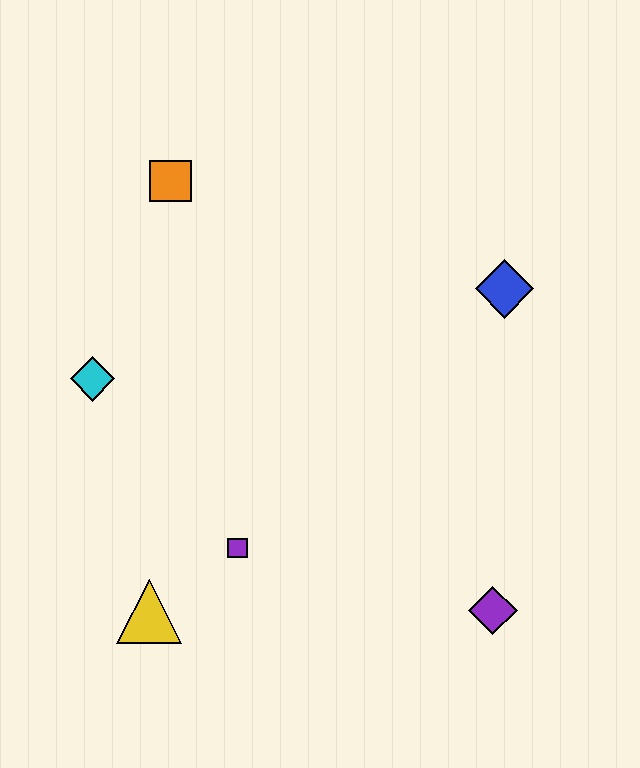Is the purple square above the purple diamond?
Yes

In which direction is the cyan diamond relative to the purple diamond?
The cyan diamond is to the left of the purple diamond.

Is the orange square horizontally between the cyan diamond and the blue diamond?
Yes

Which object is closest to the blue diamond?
The purple diamond is closest to the blue diamond.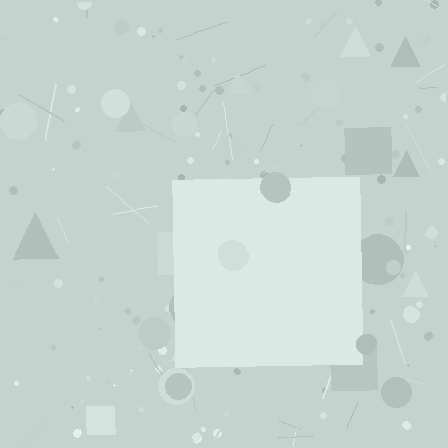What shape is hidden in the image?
A square is hidden in the image.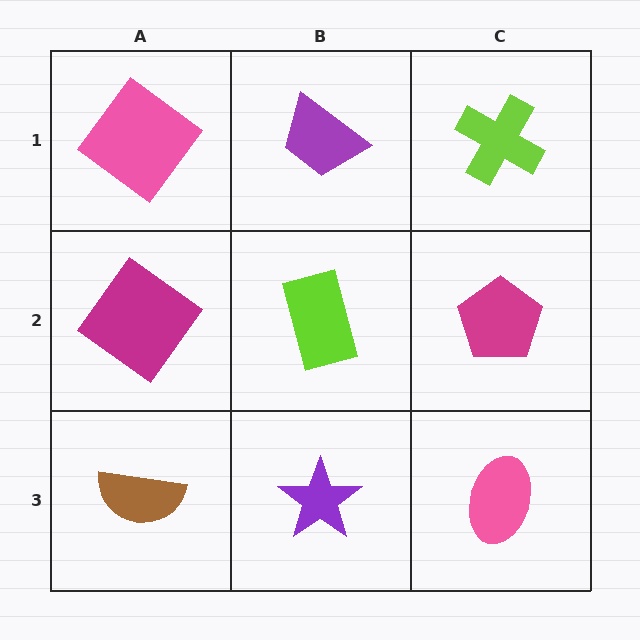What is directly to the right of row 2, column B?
A magenta pentagon.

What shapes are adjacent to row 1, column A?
A magenta diamond (row 2, column A), a purple trapezoid (row 1, column B).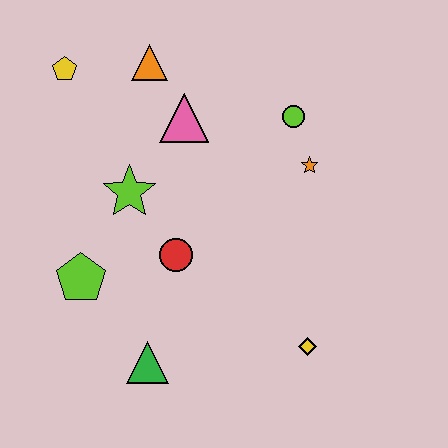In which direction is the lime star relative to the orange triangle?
The lime star is below the orange triangle.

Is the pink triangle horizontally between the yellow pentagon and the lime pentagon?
No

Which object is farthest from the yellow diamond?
The yellow pentagon is farthest from the yellow diamond.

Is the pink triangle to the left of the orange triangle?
No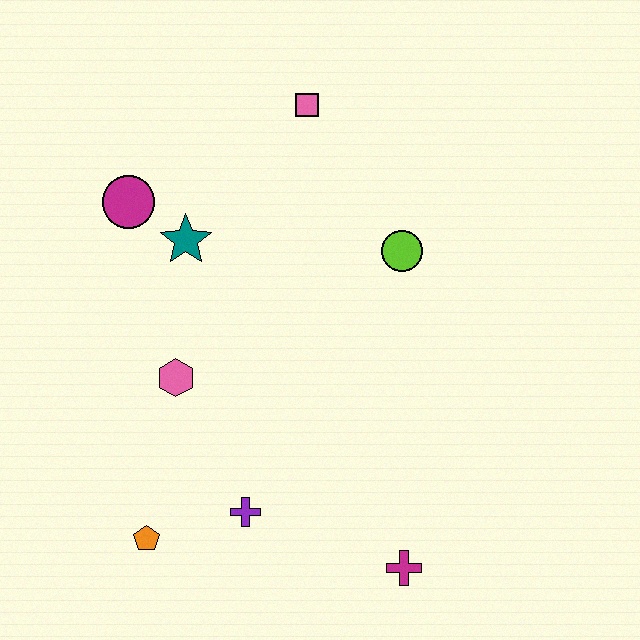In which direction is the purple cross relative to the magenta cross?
The purple cross is to the left of the magenta cross.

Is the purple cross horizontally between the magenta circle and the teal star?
No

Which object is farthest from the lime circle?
The orange pentagon is farthest from the lime circle.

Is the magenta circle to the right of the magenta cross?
No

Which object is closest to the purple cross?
The orange pentagon is closest to the purple cross.